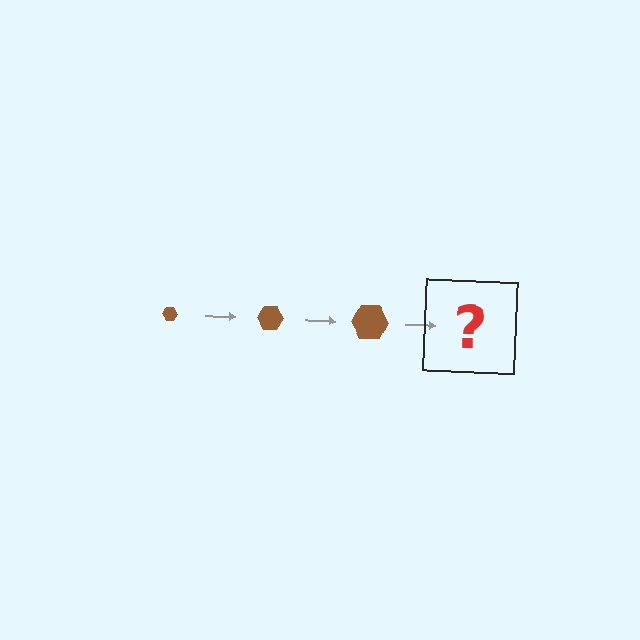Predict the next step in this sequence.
The next step is a brown hexagon, larger than the previous one.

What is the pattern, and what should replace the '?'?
The pattern is that the hexagon gets progressively larger each step. The '?' should be a brown hexagon, larger than the previous one.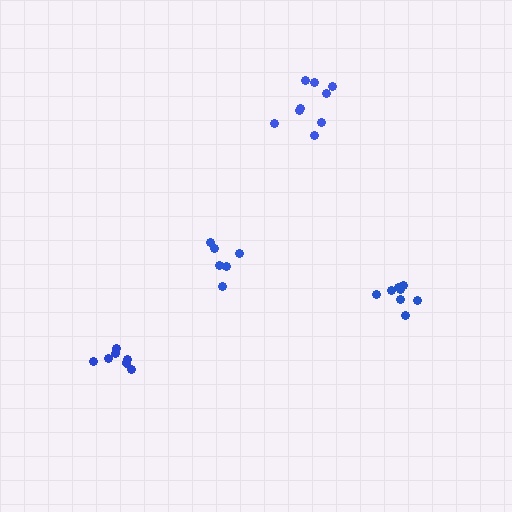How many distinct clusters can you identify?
There are 4 distinct clusters.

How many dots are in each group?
Group 1: 9 dots, Group 2: 8 dots, Group 3: 6 dots, Group 4: 7 dots (30 total).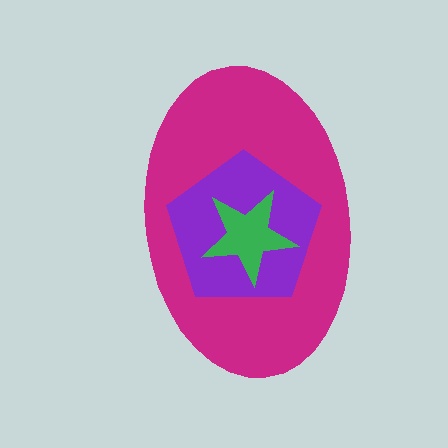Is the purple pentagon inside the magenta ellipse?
Yes.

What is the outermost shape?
The magenta ellipse.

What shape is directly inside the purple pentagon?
The green star.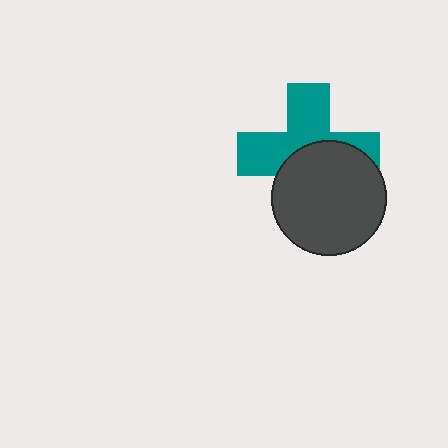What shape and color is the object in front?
The object in front is a dark gray circle.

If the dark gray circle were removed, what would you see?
You would see the complete teal cross.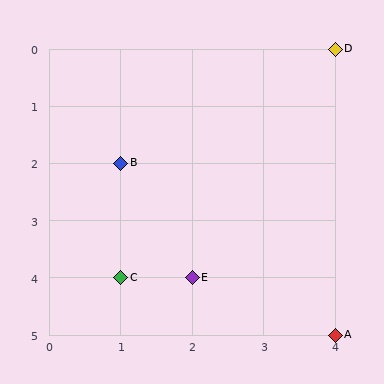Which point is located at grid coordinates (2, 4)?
Point E is at (2, 4).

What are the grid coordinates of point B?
Point B is at grid coordinates (1, 2).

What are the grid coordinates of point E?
Point E is at grid coordinates (2, 4).